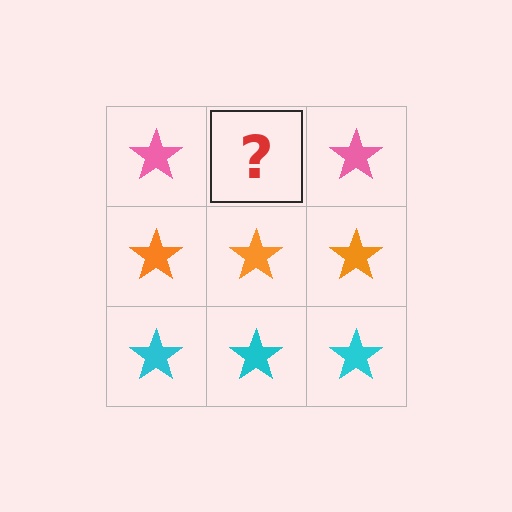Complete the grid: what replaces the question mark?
The question mark should be replaced with a pink star.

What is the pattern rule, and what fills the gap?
The rule is that each row has a consistent color. The gap should be filled with a pink star.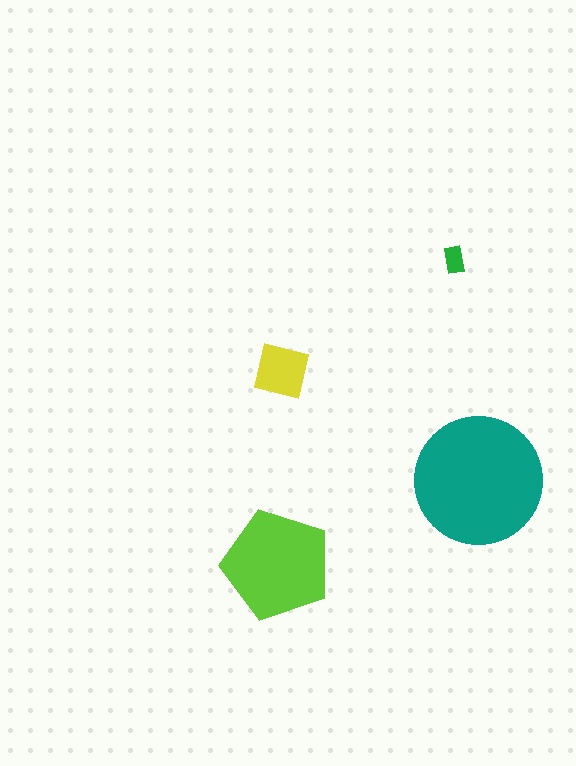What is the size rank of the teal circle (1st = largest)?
1st.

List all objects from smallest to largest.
The green rectangle, the yellow square, the lime pentagon, the teal circle.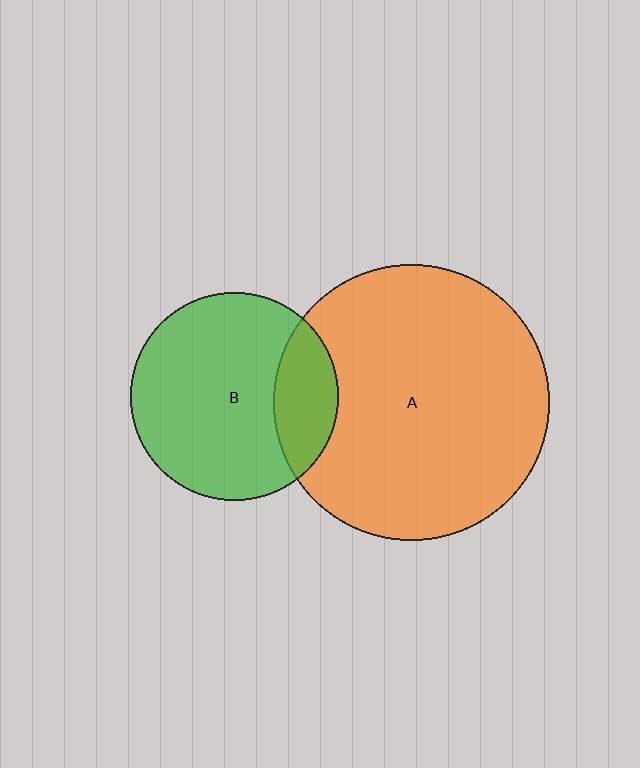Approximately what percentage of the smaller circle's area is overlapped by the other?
Approximately 20%.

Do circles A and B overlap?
Yes.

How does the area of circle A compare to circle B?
Approximately 1.8 times.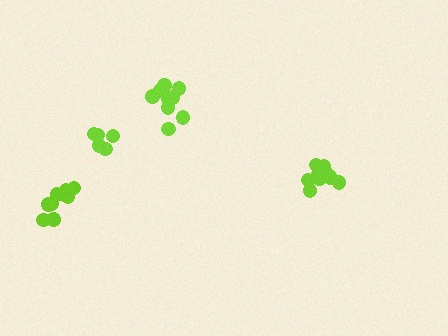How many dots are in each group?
Group 1: 10 dots, Group 2: 9 dots, Group 3: 11 dots, Group 4: 5 dots (35 total).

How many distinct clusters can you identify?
There are 4 distinct clusters.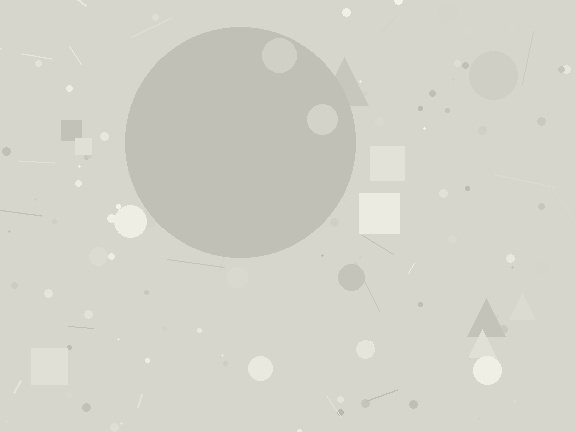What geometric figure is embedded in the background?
A circle is embedded in the background.